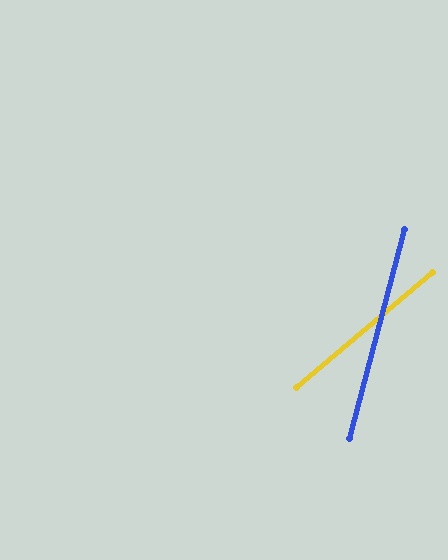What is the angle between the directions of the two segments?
Approximately 35 degrees.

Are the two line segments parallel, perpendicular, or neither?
Neither parallel nor perpendicular — they differ by about 35°.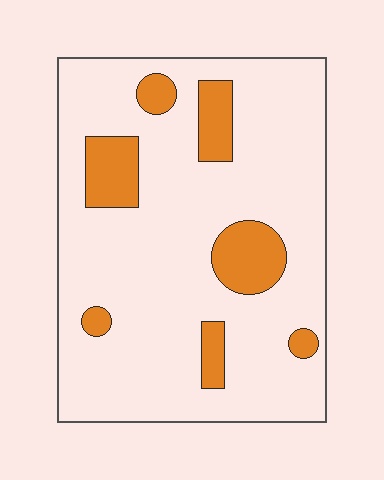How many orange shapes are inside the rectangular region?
7.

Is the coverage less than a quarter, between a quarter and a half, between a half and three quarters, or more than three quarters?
Less than a quarter.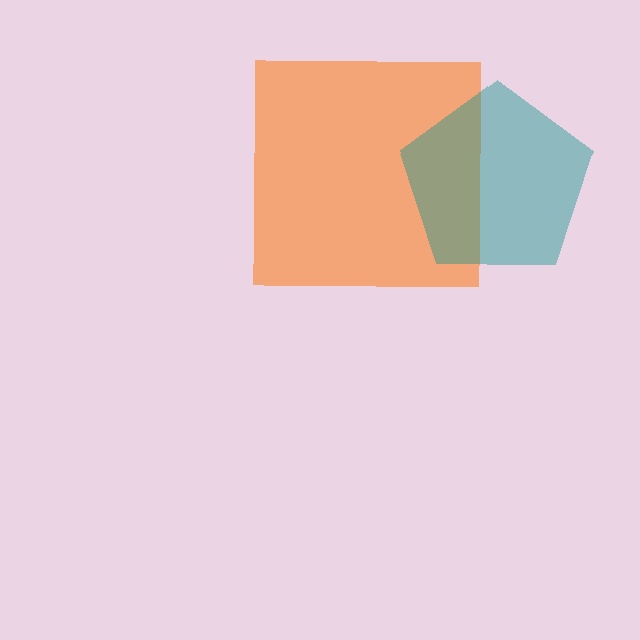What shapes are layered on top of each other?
The layered shapes are: an orange square, a teal pentagon.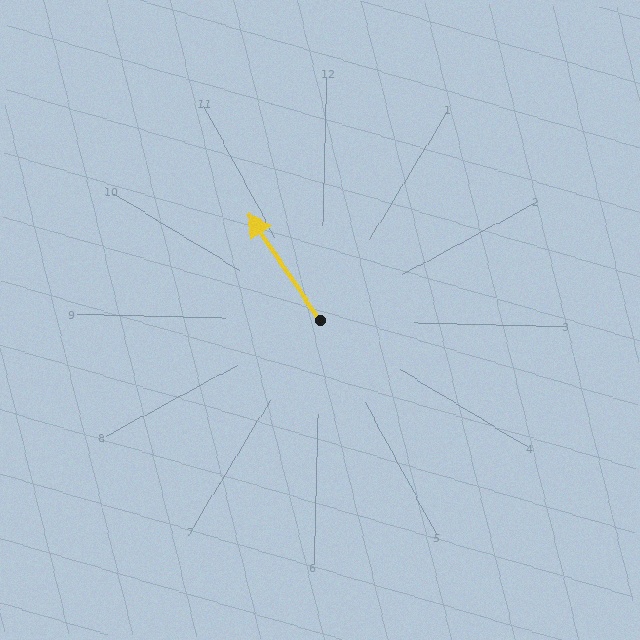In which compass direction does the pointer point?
Northwest.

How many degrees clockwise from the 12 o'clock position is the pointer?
Approximately 325 degrees.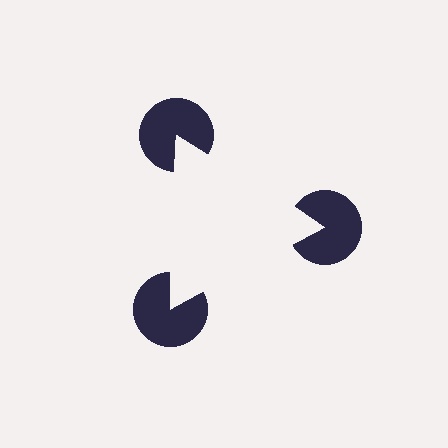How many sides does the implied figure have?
3 sides.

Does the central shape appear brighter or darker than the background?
It typically appears slightly brighter than the background, even though no actual brightness change is drawn.